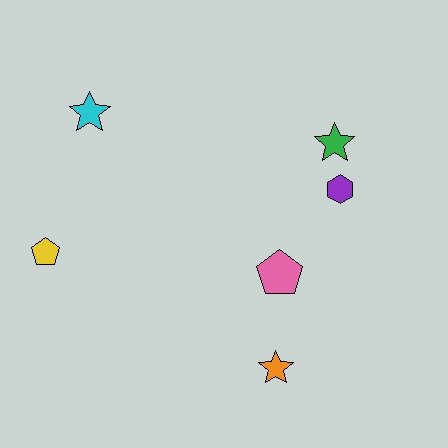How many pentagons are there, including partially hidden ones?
There are 2 pentagons.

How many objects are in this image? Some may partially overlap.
There are 6 objects.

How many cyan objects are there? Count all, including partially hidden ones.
There is 1 cyan object.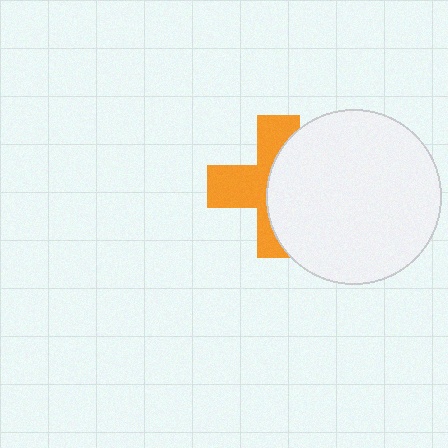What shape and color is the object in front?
The object in front is a white circle.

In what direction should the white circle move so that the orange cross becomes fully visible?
The white circle should move right. That is the shortest direction to clear the overlap and leave the orange cross fully visible.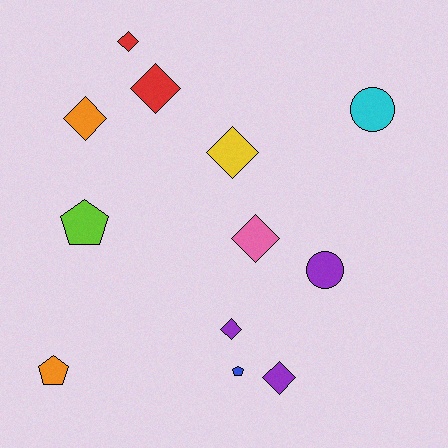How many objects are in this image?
There are 12 objects.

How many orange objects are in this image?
There are 2 orange objects.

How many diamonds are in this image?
There are 7 diamonds.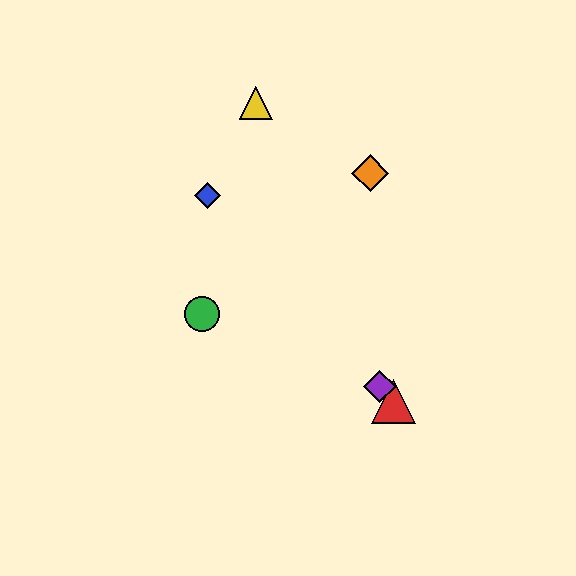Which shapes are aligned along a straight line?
The red triangle, the blue diamond, the purple diamond are aligned along a straight line.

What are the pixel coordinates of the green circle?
The green circle is at (202, 314).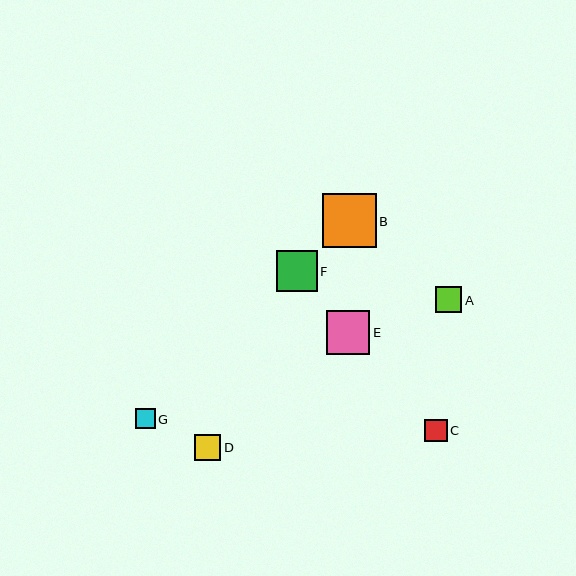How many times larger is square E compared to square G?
Square E is approximately 2.2 times the size of square G.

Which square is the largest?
Square B is the largest with a size of approximately 54 pixels.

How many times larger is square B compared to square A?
Square B is approximately 2.0 times the size of square A.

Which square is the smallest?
Square G is the smallest with a size of approximately 20 pixels.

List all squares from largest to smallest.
From largest to smallest: B, E, F, A, D, C, G.